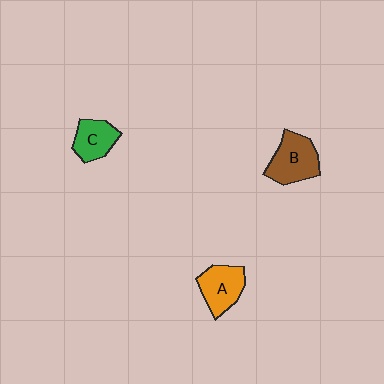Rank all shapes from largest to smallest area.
From largest to smallest: B (brown), A (orange), C (green).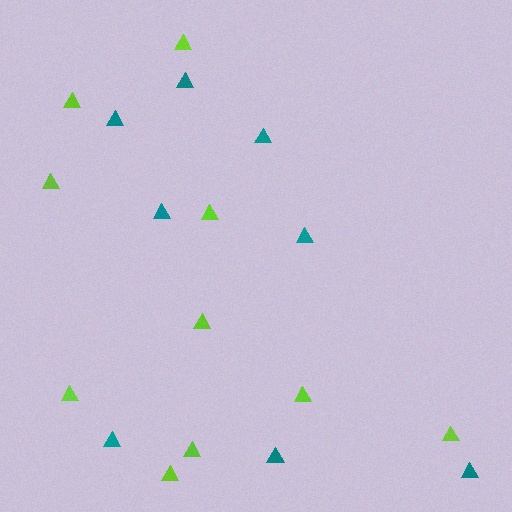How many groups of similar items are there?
There are 2 groups: one group of lime triangles (10) and one group of teal triangles (8).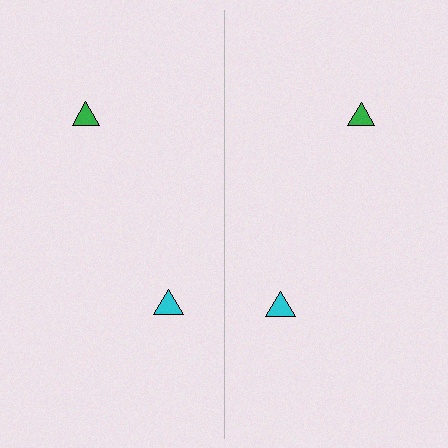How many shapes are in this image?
There are 4 shapes in this image.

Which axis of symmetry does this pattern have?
The pattern has a vertical axis of symmetry running through the center of the image.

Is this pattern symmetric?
Yes, this pattern has bilateral (reflection) symmetry.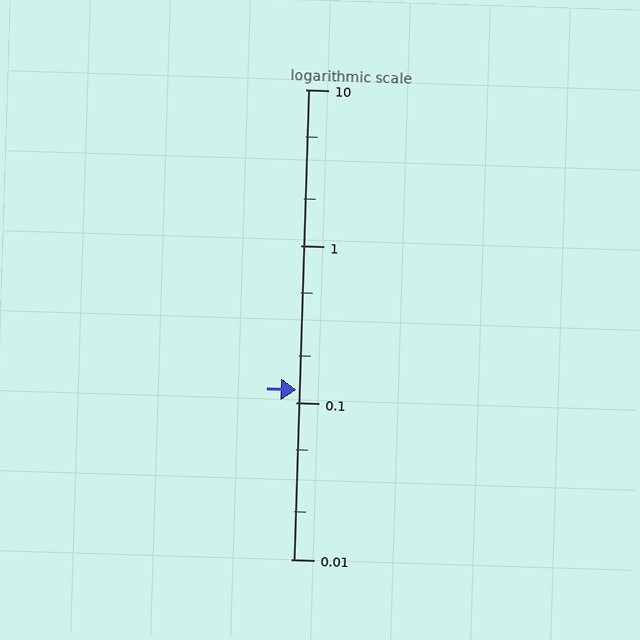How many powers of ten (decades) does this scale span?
The scale spans 3 decades, from 0.01 to 10.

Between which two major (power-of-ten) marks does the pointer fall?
The pointer is between 0.1 and 1.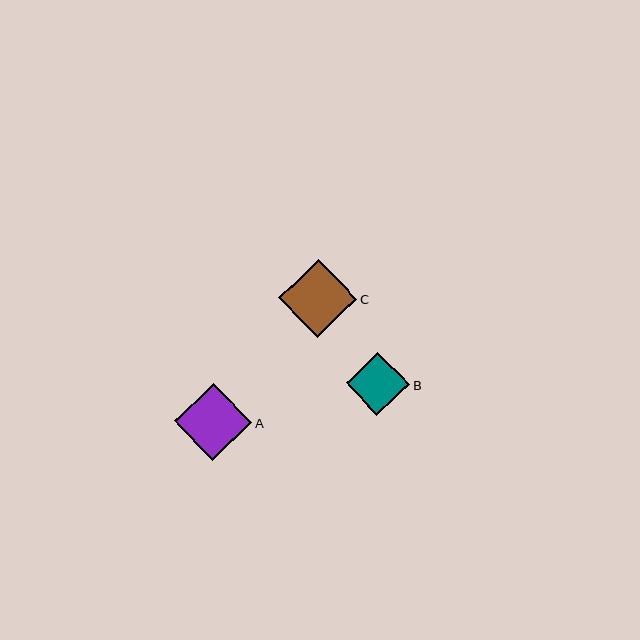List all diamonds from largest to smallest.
From largest to smallest: C, A, B.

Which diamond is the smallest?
Diamond B is the smallest with a size of approximately 64 pixels.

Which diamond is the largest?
Diamond C is the largest with a size of approximately 78 pixels.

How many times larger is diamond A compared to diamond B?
Diamond A is approximately 1.2 times the size of diamond B.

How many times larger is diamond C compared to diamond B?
Diamond C is approximately 1.2 times the size of diamond B.